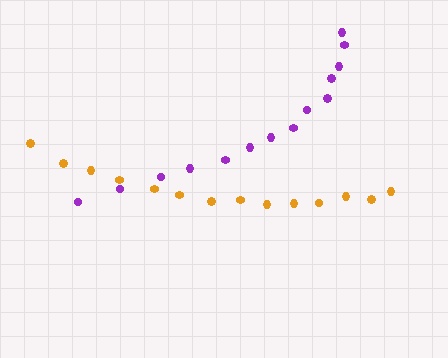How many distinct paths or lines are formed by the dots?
There are 2 distinct paths.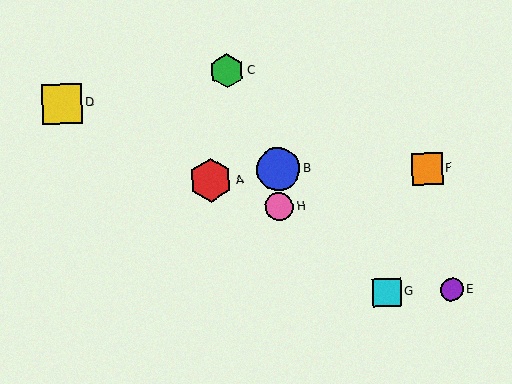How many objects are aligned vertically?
2 objects (B, H) are aligned vertically.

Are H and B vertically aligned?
Yes, both are at x≈279.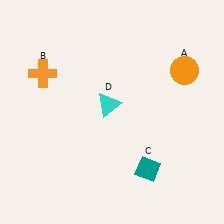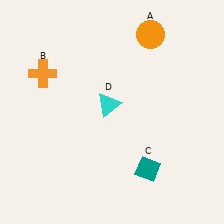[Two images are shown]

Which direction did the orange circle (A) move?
The orange circle (A) moved up.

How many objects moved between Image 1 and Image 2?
1 object moved between the two images.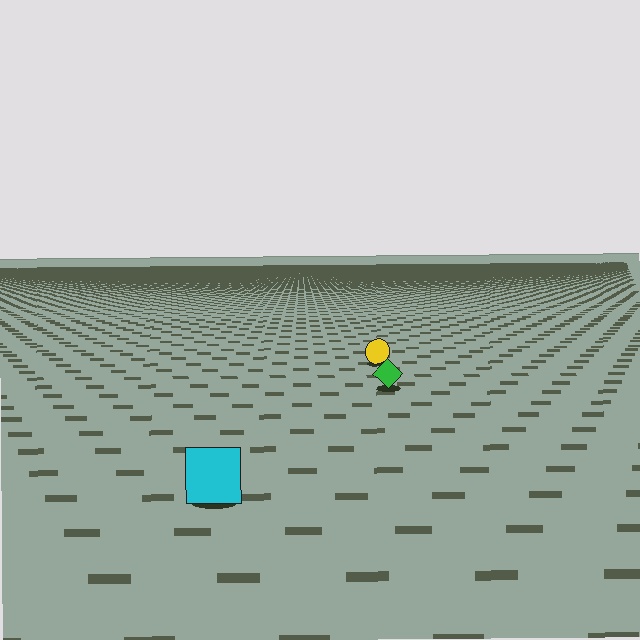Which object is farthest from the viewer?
The yellow circle is farthest from the viewer. It appears smaller and the ground texture around it is denser.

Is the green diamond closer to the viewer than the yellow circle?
Yes. The green diamond is closer — you can tell from the texture gradient: the ground texture is coarser near it.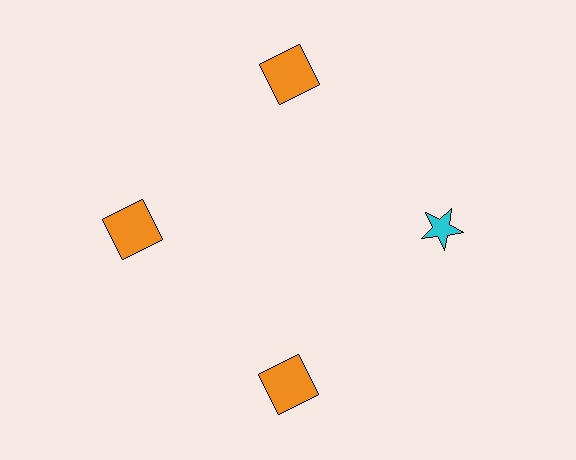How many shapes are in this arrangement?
There are 4 shapes arranged in a ring pattern.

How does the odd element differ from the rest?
It differs in both color (cyan instead of orange) and shape (star instead of square).